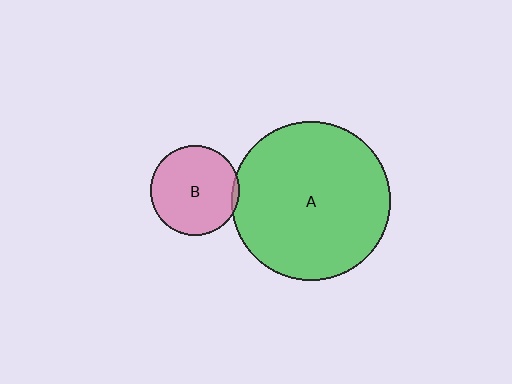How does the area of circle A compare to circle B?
Approximately 3.2 times.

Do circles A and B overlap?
Yes.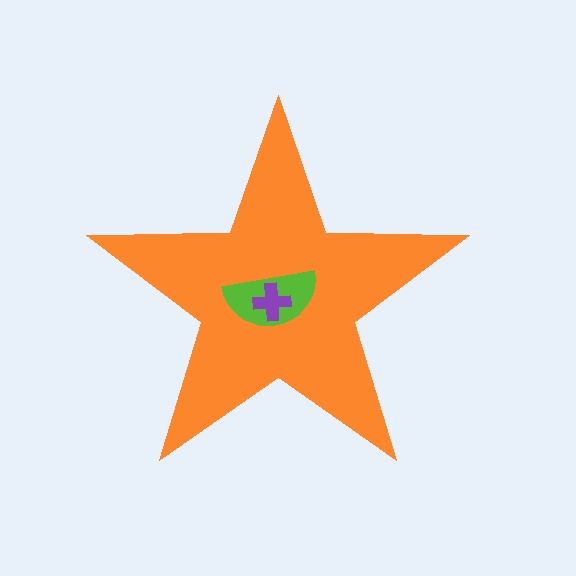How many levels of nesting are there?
3.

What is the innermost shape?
The purple cross.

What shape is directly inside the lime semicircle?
The purple cross.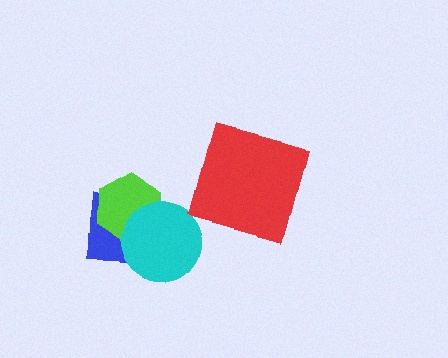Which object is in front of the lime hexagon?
The cyan circle is in front of the lime hexagon.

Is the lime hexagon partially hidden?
Yes, it is partially covered by another shape.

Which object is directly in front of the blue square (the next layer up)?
The lime hexagon is directly in front of the blue square.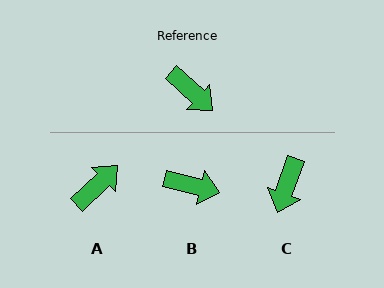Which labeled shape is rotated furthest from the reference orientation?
A, about 87 degrees away.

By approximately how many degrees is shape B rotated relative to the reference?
Approximately 29 degrees counter-clockwise.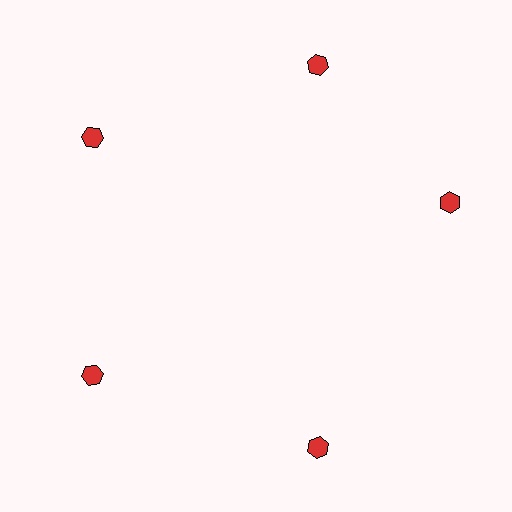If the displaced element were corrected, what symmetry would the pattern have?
It would have 5-fold rotational symmetry — the pattern would map onto itself every 72 degrees.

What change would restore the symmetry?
The symmetry would be restored by rotating it back into even spacing with its neighbors so that all 5 hexagons sit at equal angles and equal distance from the center.